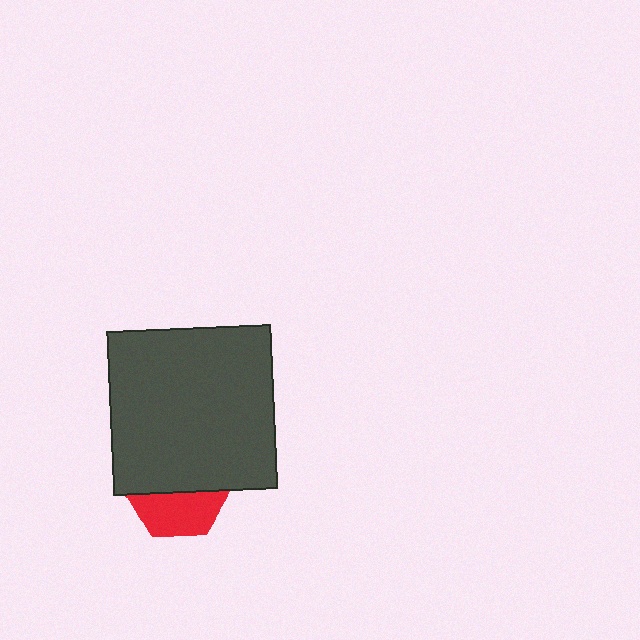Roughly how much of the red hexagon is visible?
A small part of it is visible (roughly 42%).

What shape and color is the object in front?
The object in front is a dark gray square.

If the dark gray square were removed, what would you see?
You would see the complete red hexagon.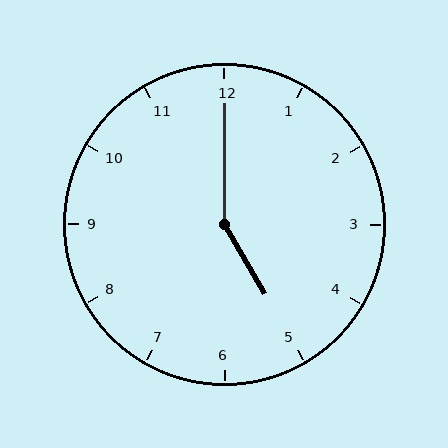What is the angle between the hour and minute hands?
Approximately 150 degrees.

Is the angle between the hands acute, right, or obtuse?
It is obtuse.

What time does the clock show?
5:00.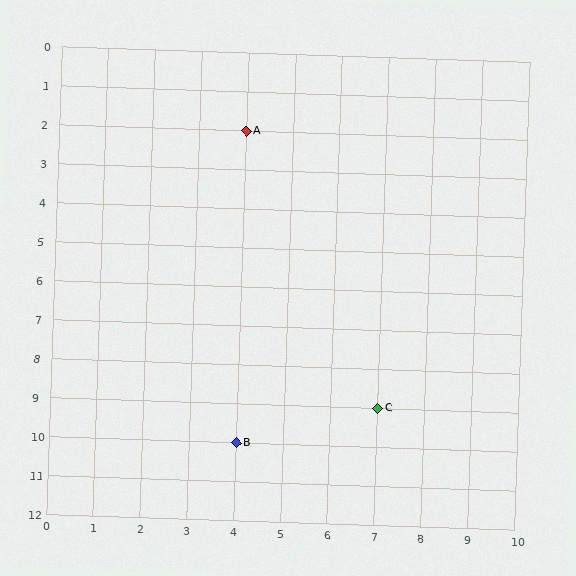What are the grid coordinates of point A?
Point A is at grid coordinates (4, 2).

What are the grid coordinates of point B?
Point B is at grid coordinates (4, 10).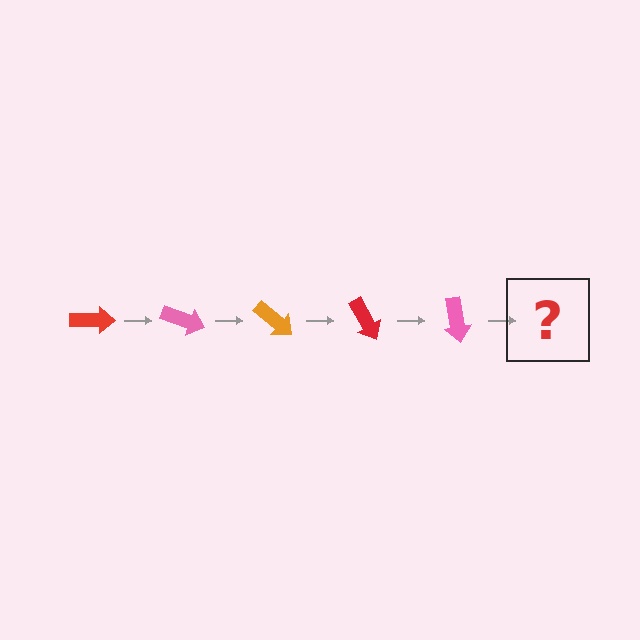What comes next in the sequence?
The next element should be an orange arrow, rotated 100 degrees from the start.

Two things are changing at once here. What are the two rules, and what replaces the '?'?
The two rules are that it rotates 20 degrees each step and the color cycles through red, pink, and orange. The '?' should be an orange arrow, rotated 100 degrees from the start.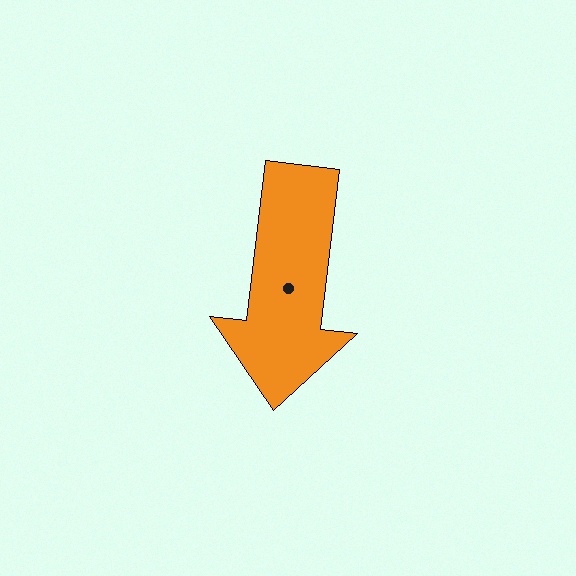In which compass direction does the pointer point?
South.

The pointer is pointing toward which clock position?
Roughly 6 o'clock.